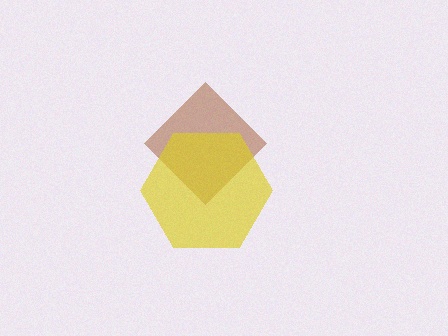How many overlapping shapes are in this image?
There are 2 overlapping shapes in the image.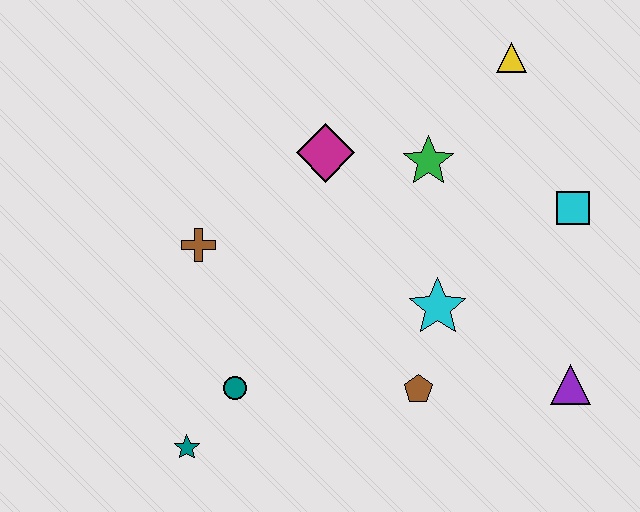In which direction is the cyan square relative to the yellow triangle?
The cyan square is below the yellow triangle.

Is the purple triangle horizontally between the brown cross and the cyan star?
No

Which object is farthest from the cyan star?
The teal star is farthest from the cyan star.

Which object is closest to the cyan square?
The green star is closest to the cyan square.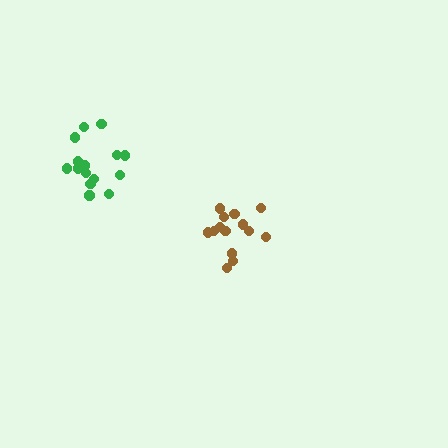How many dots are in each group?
Group 1: 15 dots, Group 2: 14 dots (29 total).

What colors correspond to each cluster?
The clusters are colored: green, brown.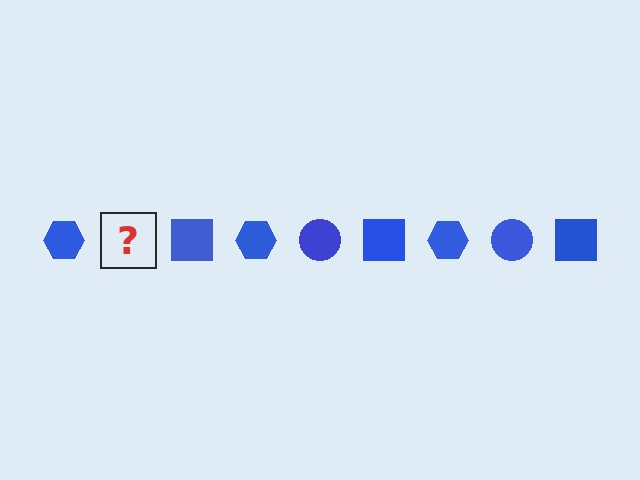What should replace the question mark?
The question mark should be replaced with a blue circle.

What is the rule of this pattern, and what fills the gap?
The rule is that the pattern cycles through hexagon, circle, square shapes in blue. The gap should be filled with a blue circle.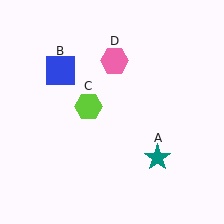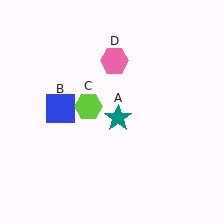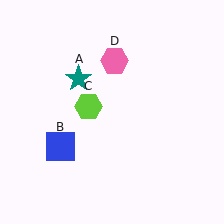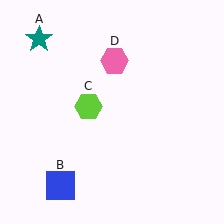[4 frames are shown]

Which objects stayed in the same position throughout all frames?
Lime hexagon (object C) and pink hexagon (object D) remained stationary.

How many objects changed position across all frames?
2 objects changed position: teal star (object A), blue square (object B).